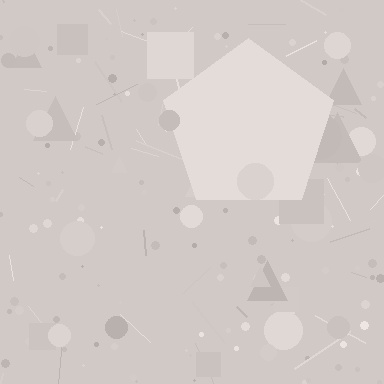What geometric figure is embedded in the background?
A pentagon is embedded in the background.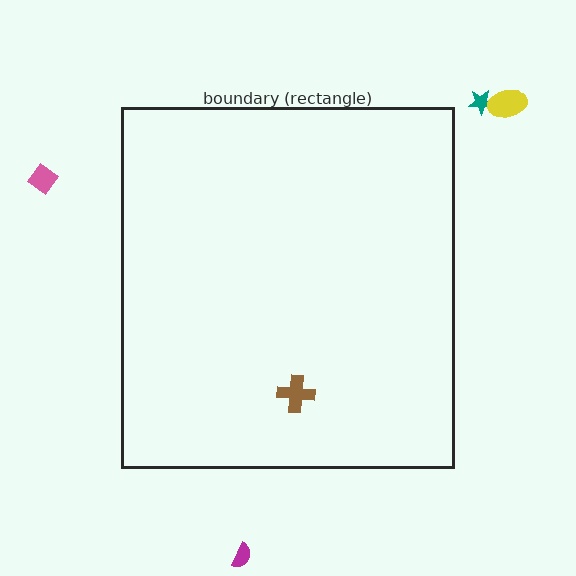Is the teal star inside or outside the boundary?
Outside.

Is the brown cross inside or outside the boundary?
Inside.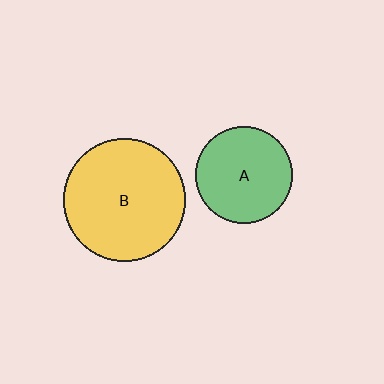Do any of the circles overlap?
No, none of the circles overlap.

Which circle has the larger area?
Circle B (yellow).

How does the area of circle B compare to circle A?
Approximately 1.6 times.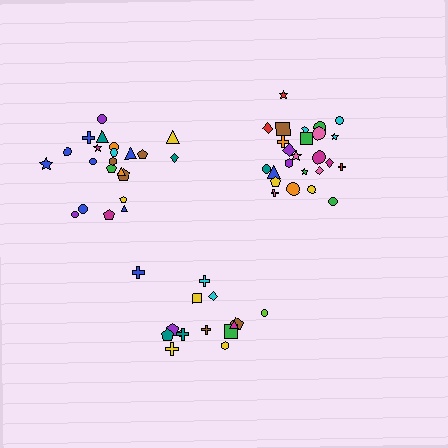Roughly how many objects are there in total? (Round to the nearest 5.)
Roughly 60 objects in total.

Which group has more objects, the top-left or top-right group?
The top-right group.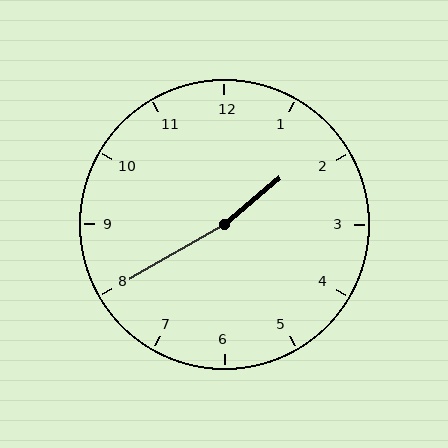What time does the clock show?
1:40.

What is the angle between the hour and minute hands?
Approximately 170 degrees.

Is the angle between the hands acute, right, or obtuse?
It is obtuse.